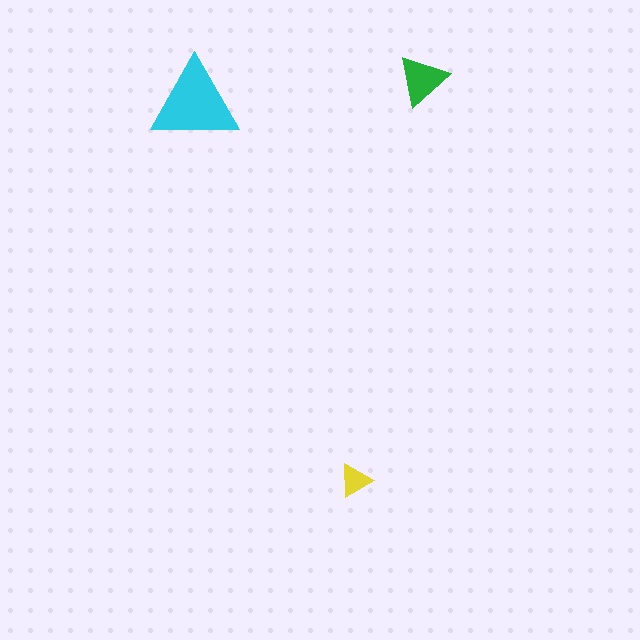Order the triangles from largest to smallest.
the cyan one, the green one, the yellow one.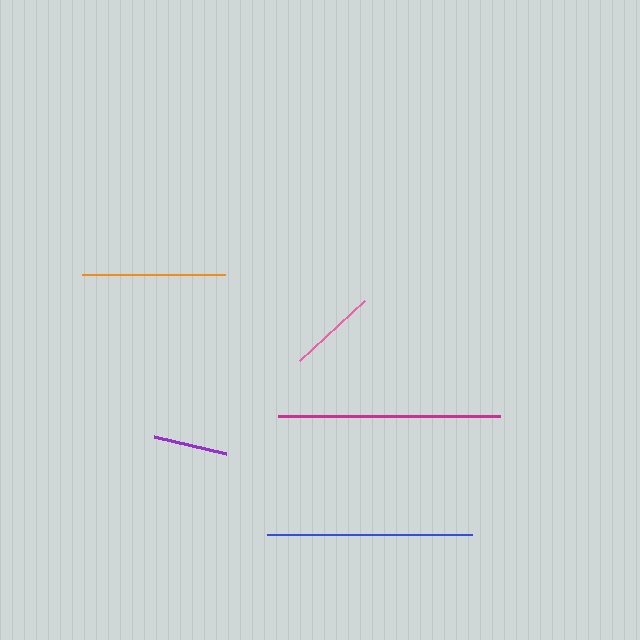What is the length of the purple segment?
The purple segment is approximately 74 pixels long.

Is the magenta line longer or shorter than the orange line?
The magenta line is longer than the orange line.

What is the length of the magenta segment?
The magenta segment is approximately 222 pixels long.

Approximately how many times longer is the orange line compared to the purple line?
The orange line is approximately 1.9 times the length of the purple line.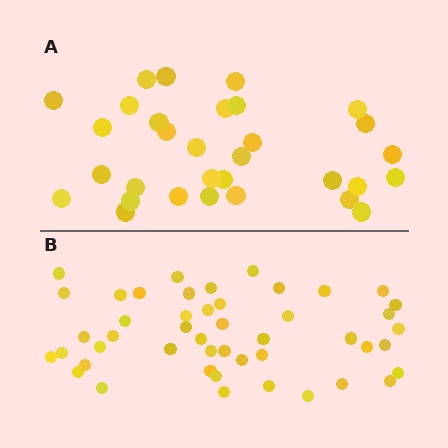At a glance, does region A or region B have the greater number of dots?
Region B (the bottom region) has more dots.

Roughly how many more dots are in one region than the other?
Region B has approximately 15 more dots than region A.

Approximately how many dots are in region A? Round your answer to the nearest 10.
About 30 dots. (The exact count is 31, which rounds to 30.)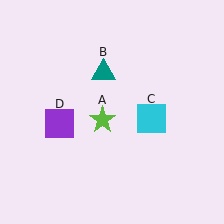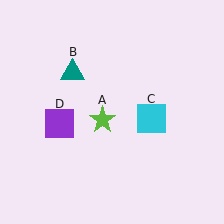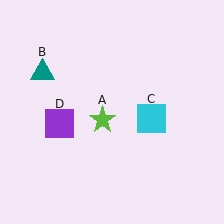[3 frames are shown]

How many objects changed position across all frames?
1 object changed position: teal triangle (object B).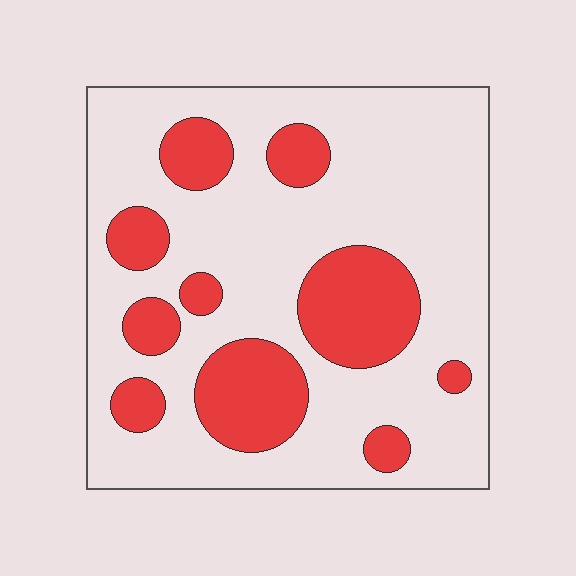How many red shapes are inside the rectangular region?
10.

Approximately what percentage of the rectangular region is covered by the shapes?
Approximately 25%.